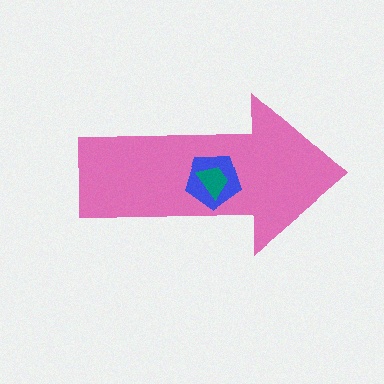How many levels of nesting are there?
3.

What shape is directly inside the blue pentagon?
The teal trapezoid.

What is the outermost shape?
The pink arrow.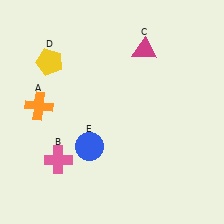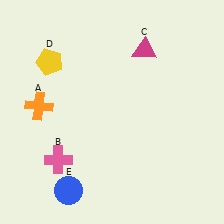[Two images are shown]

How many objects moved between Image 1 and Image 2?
1 object moved between the two images.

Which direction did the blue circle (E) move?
The blue circle (E) moved down.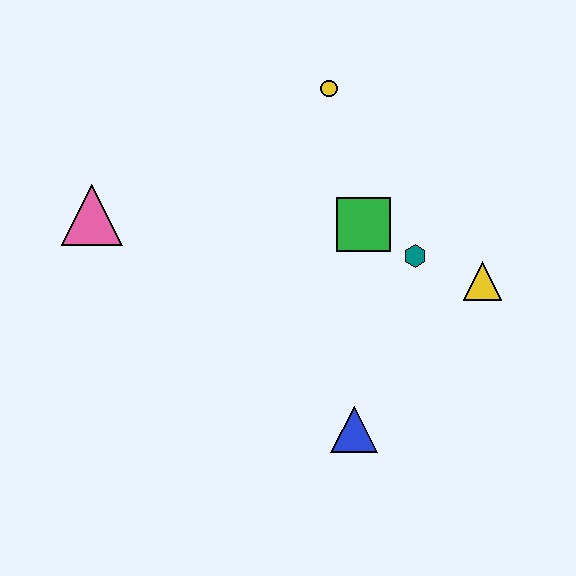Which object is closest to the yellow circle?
The green square is closest to the yellow circle.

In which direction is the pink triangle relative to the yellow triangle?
The pink triangle is to the left of the yellow triangle.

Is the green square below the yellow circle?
Yes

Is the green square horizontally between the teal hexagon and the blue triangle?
Yes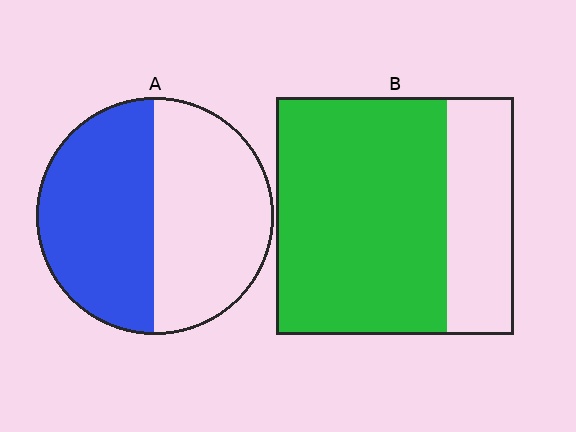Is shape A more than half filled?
Roughly half.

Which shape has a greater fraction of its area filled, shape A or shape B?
Shape B.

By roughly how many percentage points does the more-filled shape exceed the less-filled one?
By roughly 20 percentage points (B over A).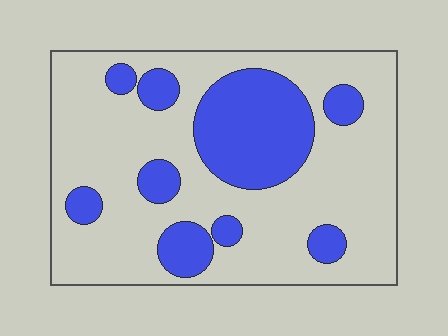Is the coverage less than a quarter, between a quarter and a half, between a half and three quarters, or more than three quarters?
Between a quarter and a half.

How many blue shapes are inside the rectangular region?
9.